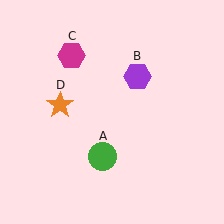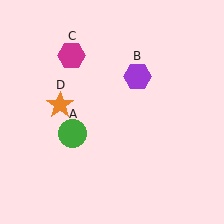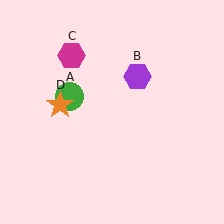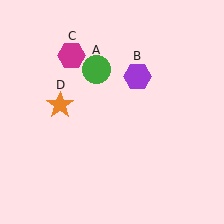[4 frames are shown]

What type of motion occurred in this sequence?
The green circle (object A) rotated clockwise around the center of the scene.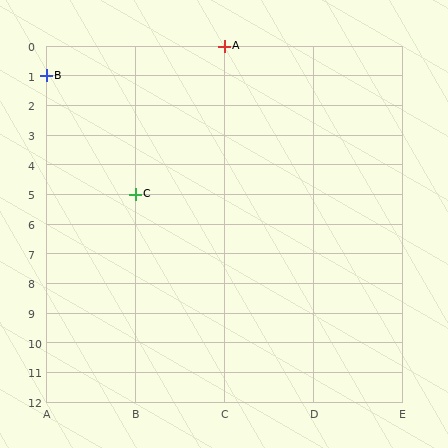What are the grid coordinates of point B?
Point B is at grid coordinates (A, 1).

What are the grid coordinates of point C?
Point C is at grid coordinates (B, 5).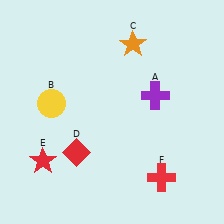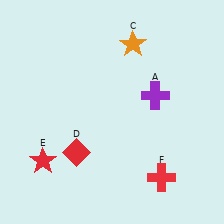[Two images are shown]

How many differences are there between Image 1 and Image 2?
There is 1 difference between the two images.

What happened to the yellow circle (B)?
The yellow circle (B) was removed in Image 2. It was in the top-left area of Image 1.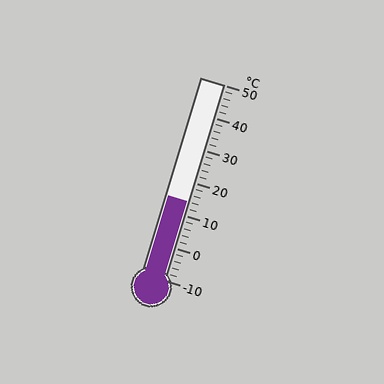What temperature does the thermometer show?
The thermometer shows approximately 14°C.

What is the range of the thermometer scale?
The thermometer scale ranges from -10°C to 50°C.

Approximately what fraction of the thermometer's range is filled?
The thermometer is filled to approximately 40% of its range.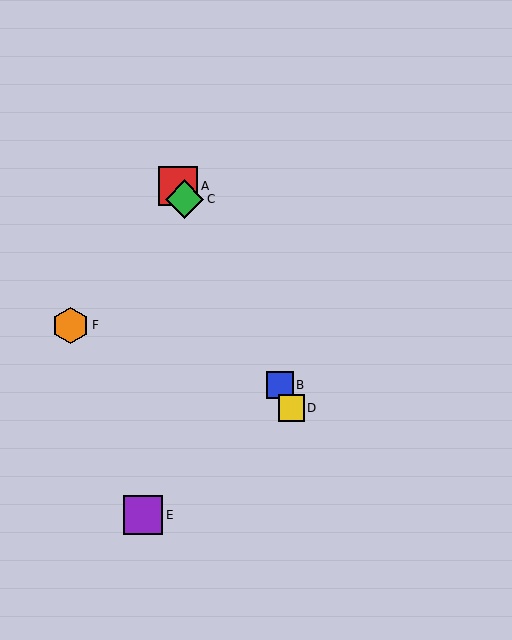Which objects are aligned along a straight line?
Objects A, B, C, D are aligned along a straight line.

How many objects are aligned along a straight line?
4 objects (A, B, C, D) are aligned along a straight line.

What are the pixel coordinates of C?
Object C is at (185, 199).